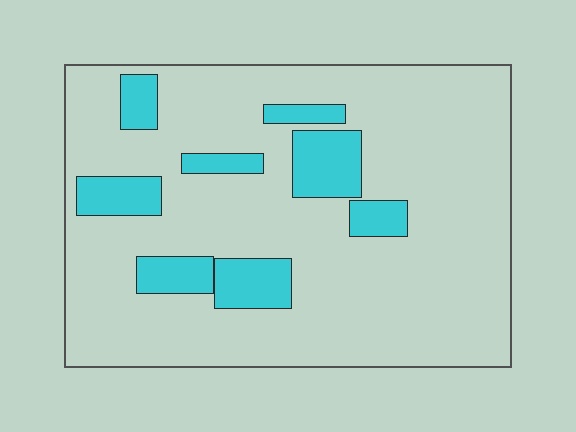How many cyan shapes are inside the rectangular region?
8.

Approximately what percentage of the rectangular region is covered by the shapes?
Approximately 15%.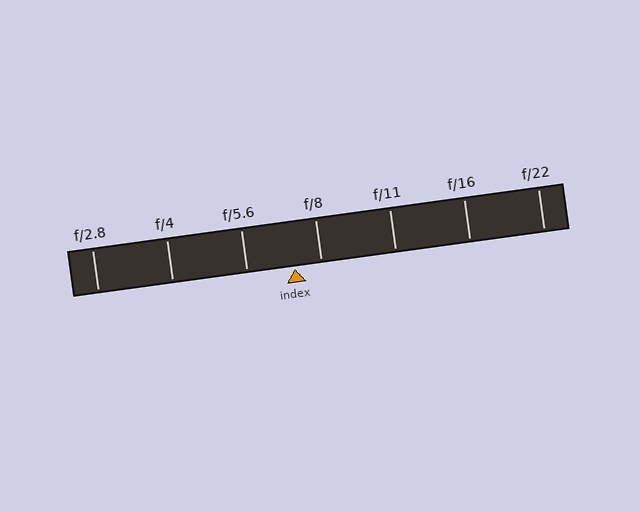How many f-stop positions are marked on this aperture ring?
There are 7 f-stop positions marked.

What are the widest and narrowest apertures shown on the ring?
The widest aperture shown is f/2.8 and the narrowest is f/22.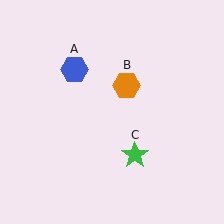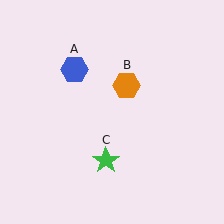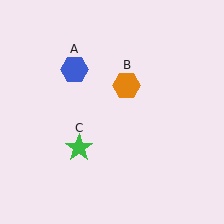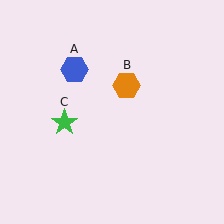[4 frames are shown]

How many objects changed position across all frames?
1 object changed position: green star (object C).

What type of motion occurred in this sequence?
The green star (object C) rotated clockwise around the center of the scene.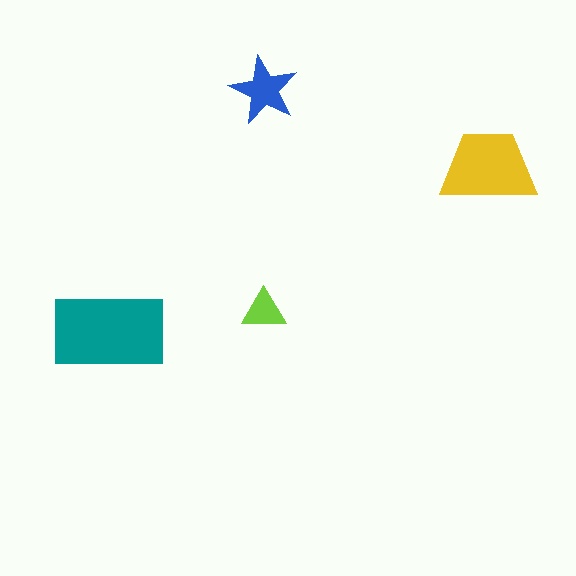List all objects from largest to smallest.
The teal rectangle, the yellow trapezoid, the blue star, the lime triangle.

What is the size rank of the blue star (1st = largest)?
3rd.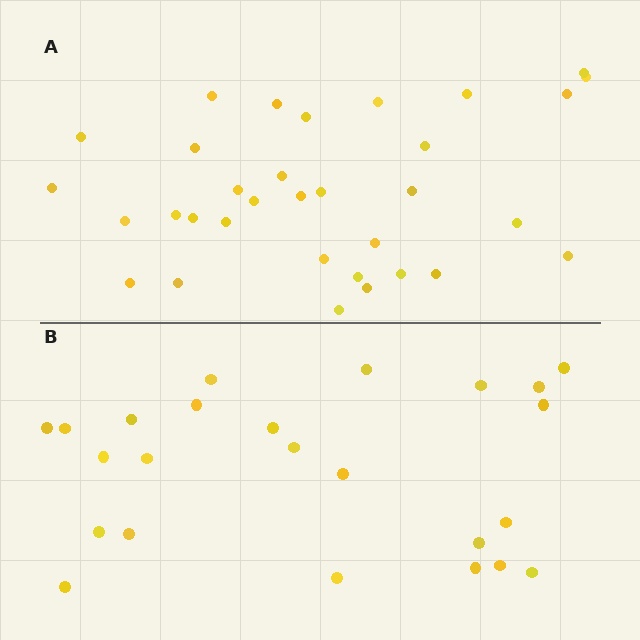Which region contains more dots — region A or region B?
Region A (the top region) has more dots.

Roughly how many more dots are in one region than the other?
Region A has roughly 8 or so more dots than region B.